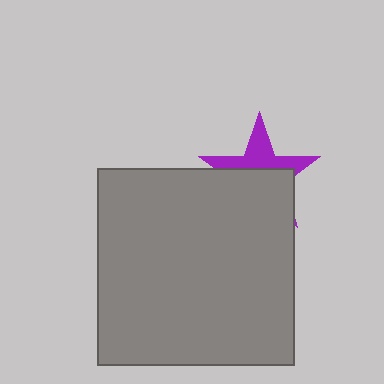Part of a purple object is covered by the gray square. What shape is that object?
It is a star.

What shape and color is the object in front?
The object in front is a gray square.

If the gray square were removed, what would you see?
You would see the complete purple star.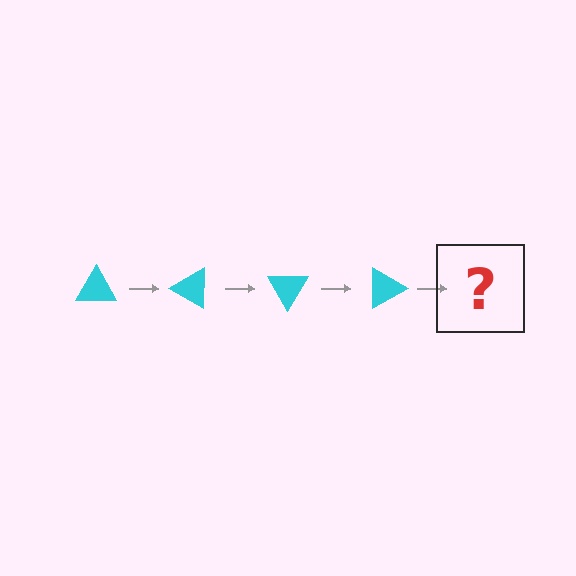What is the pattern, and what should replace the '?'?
The pattern is that the triangle rotates 30 degrees each step. The '?' should be a cyan triangle rotated 120 degrees.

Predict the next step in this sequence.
The next step is a cyan triangle rotated 120 degrees.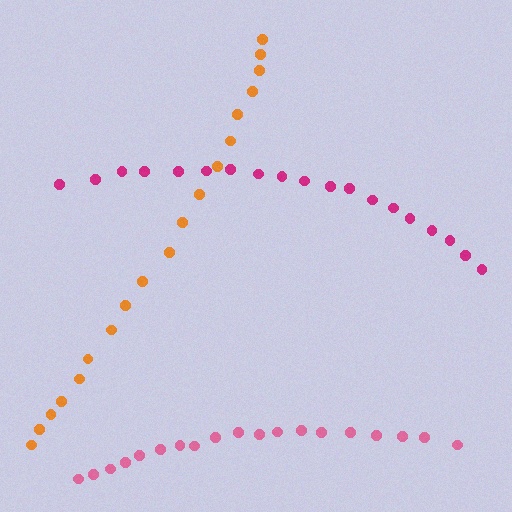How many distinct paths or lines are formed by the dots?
There are 3 distinct paths.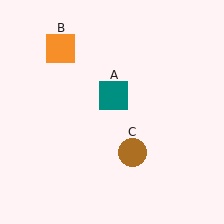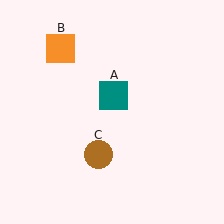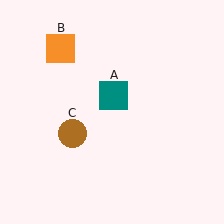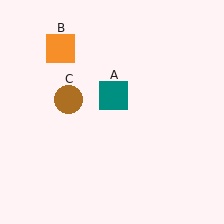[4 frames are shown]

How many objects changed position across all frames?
1 object changed position: brown circle (object C).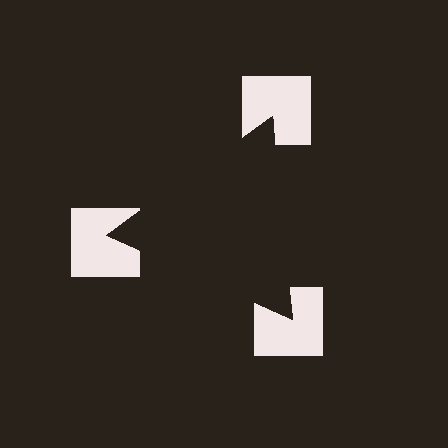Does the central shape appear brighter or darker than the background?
It typically appears slightly darker than the background, even though no actual brightness change is drawn.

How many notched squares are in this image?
There are 3 — one at each vertex of the illusory triangle.